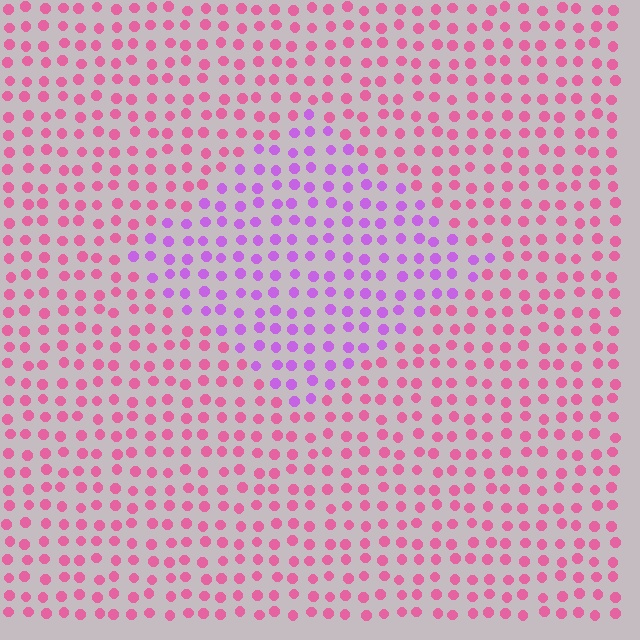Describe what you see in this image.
The image is filled with small pink elements in a uniform arrangement. A diamond-shaped region is visible where the elements are tinted to a slightly different hue, forming a subtle color boundary.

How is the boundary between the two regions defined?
The boundary is defined purely by a slight shift in hue (about 46 degrees). Spacing, size, and orientation are identical on both sides.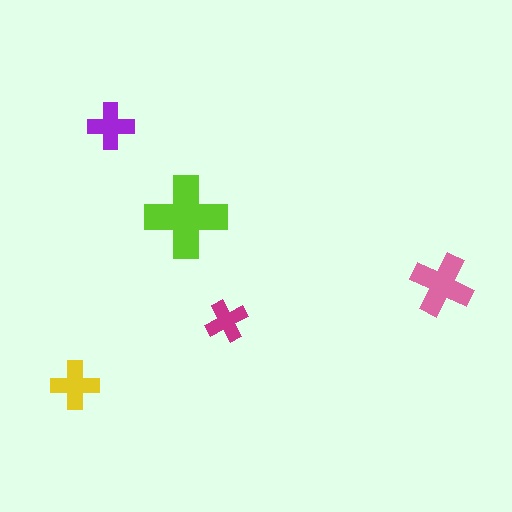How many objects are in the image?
There are 5 objects in the image.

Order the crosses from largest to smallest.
the lime one, the pink one, the yellow one, the purple one, the magenta one.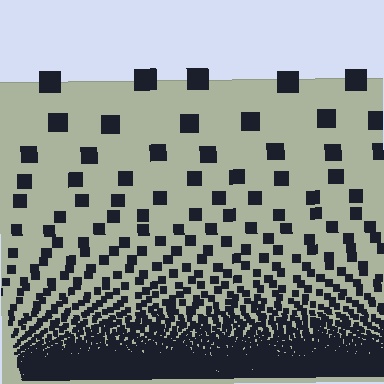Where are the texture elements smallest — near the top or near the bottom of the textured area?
Near the bottom.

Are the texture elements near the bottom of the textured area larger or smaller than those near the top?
Smaller. The gradient is inverted — elements near the bottom are smaller and denser.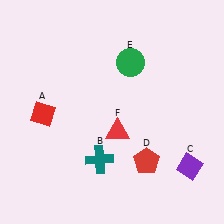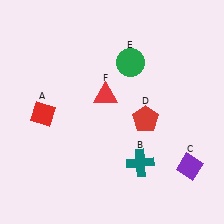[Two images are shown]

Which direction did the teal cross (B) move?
The teal cross (B) moved right.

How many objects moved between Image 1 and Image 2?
3 objects moved between the two images.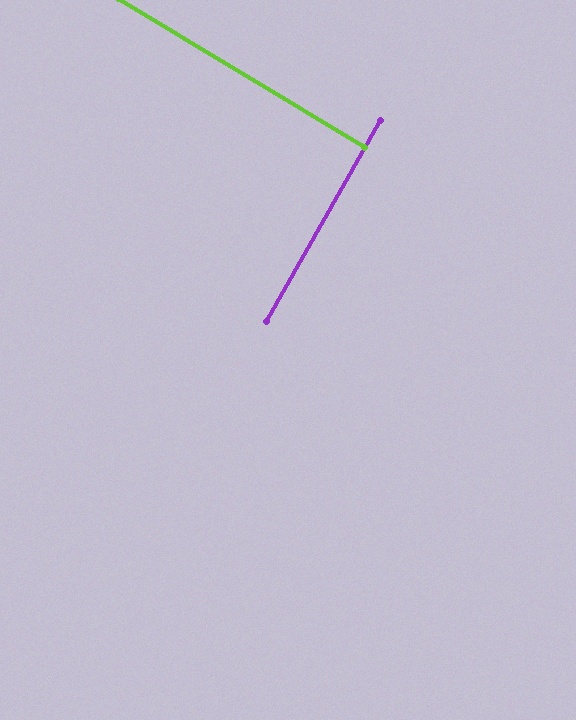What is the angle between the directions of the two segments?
Approximately 88 degrees.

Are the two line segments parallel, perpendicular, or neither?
Perpendicular — they meet at approximately 88°.